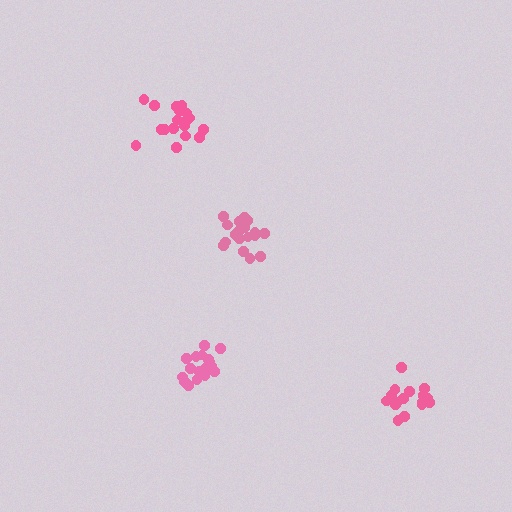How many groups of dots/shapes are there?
There are 4 groups.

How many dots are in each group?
Group 1: 18 dots, Group 2: 18 dots, Group 3: 16 dots, Group 4: 17 dots (69 total).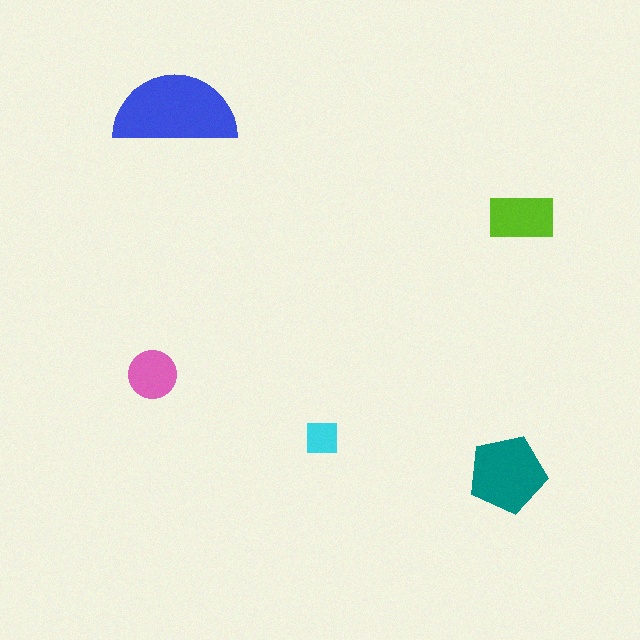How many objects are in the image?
There are 5 objects in the image.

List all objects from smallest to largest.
The cyan square, the pink circle, the lime rectangle, the teal pentagon, the blue semicircle.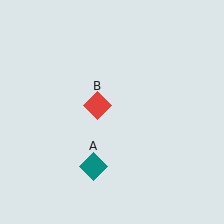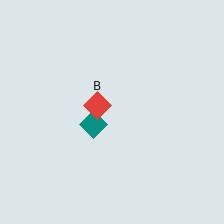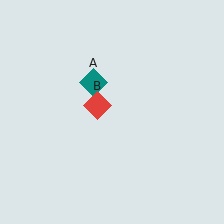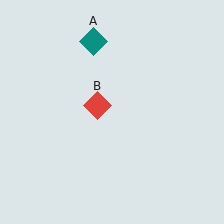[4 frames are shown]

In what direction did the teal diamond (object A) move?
The teal diamond (object A) moved up.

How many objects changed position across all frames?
1 object changed position: teal diamond (object A).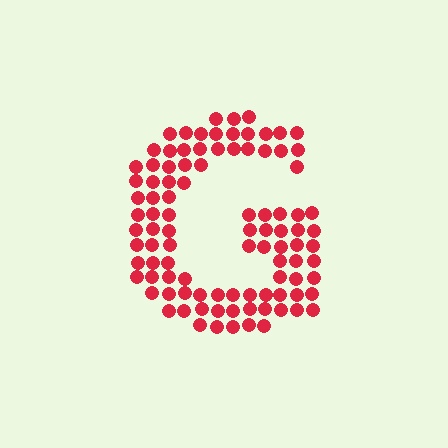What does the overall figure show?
The overall figure shows the letter G.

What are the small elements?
The small elements are circles.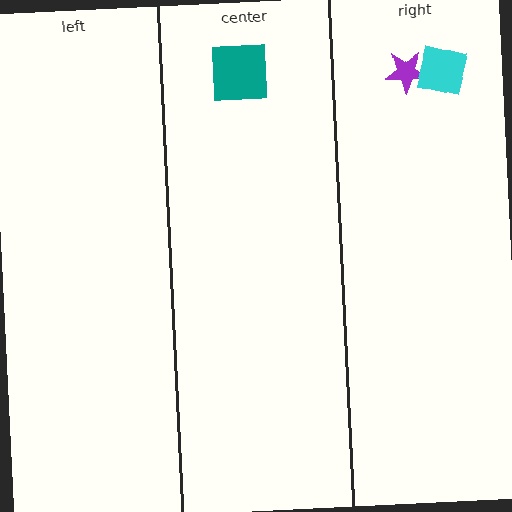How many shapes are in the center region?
1.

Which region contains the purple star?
The right region.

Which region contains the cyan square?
The right region.